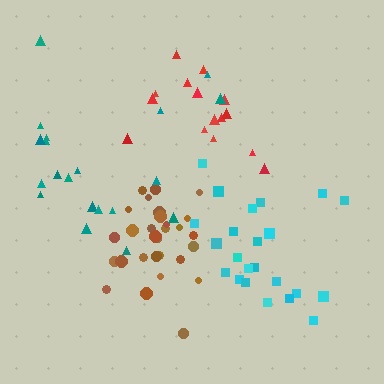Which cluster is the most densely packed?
Brown.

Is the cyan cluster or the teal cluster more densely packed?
Cyan.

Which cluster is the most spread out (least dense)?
Teal.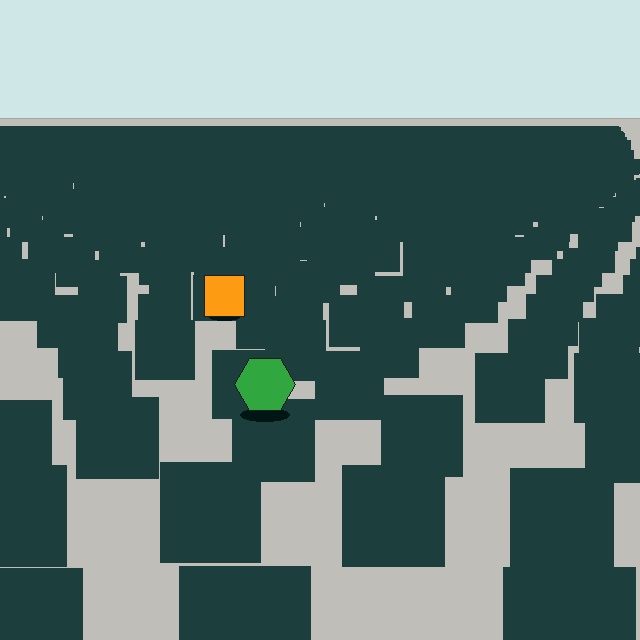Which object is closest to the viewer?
The green hexagon is closest. The texture marks near it are larger and more spread out.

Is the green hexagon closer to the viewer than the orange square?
Yes. The green hexagon is closer — you can tell from the texture gradient: the ground texture is coarser near it.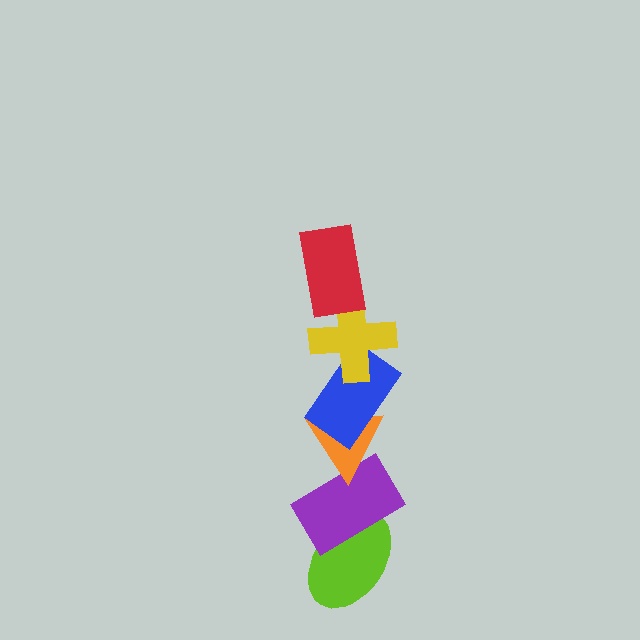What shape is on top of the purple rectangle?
The orange triangle is on top of the purple rectangle.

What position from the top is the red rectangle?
The red rectangle is 1st from the top.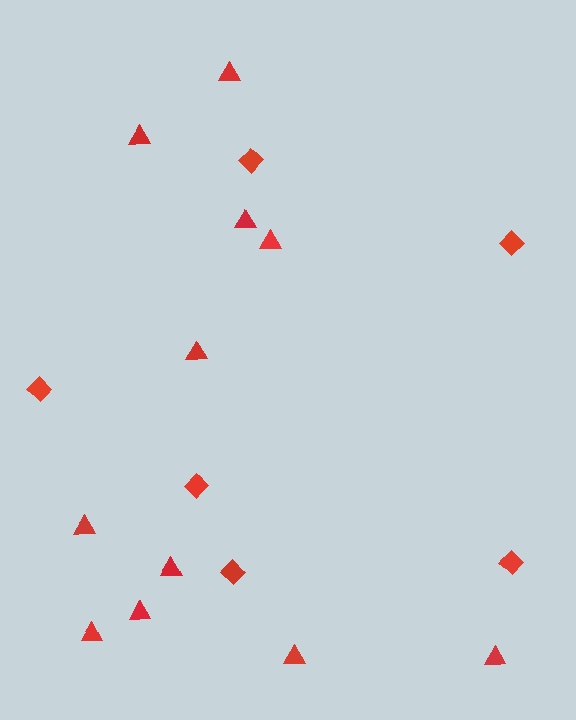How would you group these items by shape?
There are 2 groups: one group of triangles (11) and one group of diamonds (6).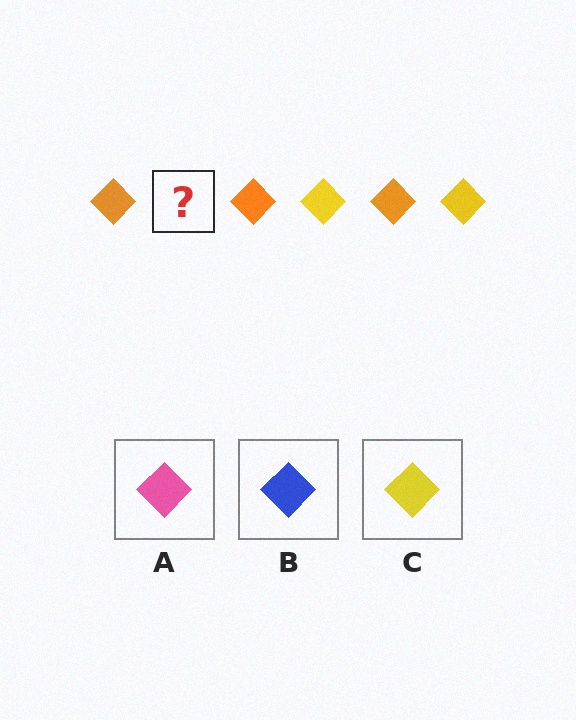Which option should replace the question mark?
Option C.